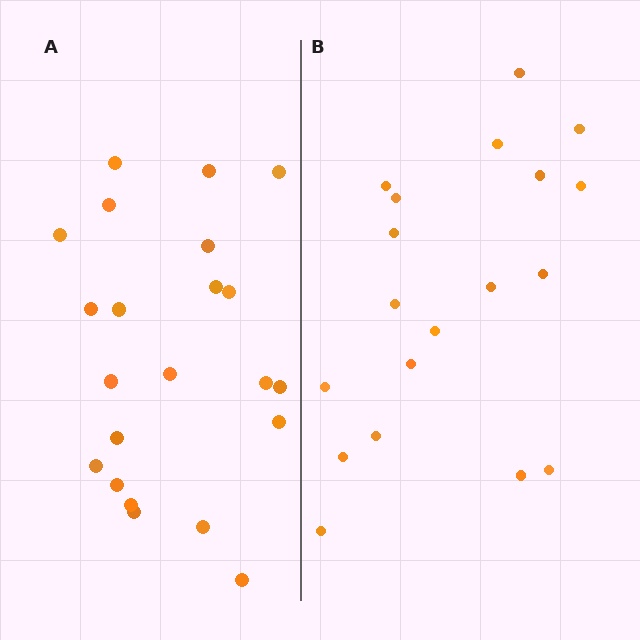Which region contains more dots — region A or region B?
Region A (the left region) has more dots.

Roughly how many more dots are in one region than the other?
Region A has just a few more — roughly 2 or 3 more dots than region B.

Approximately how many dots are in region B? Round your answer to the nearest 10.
About 20 dots. (The exact count is 19, which rounds to 20.)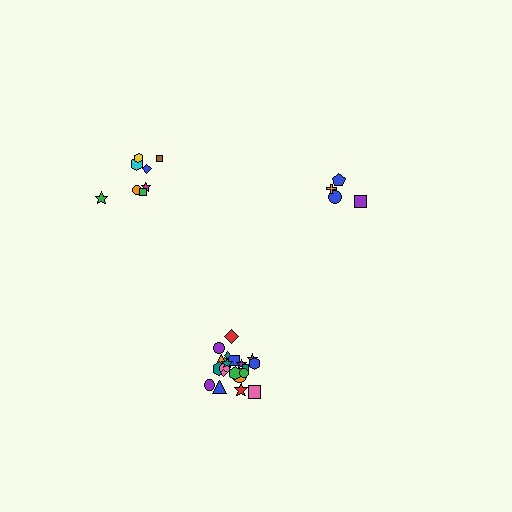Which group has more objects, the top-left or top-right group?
The top-left group.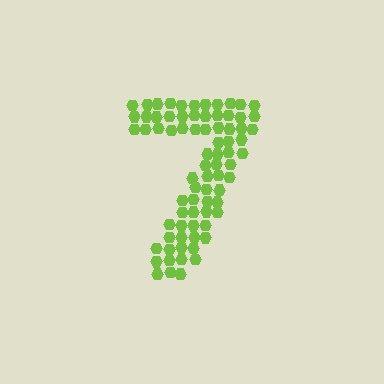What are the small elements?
The small elements are hexagons.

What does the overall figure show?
The overall figure shows the digit 7.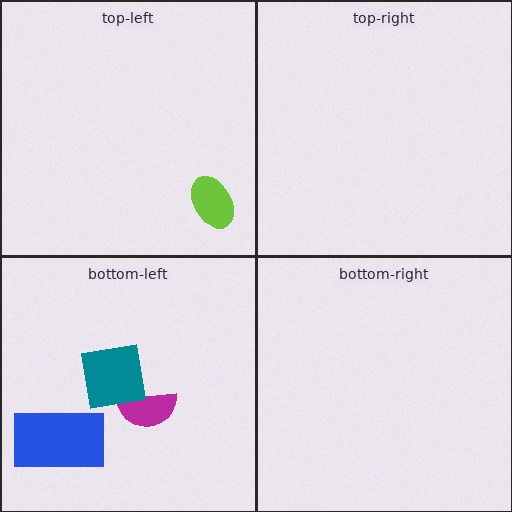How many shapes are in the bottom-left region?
3.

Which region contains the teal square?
The bottom-left region.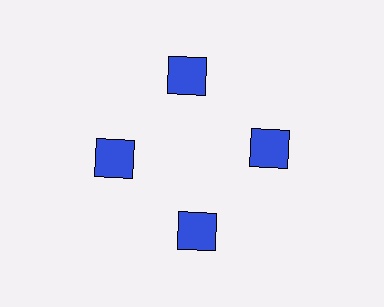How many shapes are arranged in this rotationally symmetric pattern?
There are 4 shapes, arranged in 4 groups of 1.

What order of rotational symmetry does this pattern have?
This pattern has 4-fold rotational symmetry.